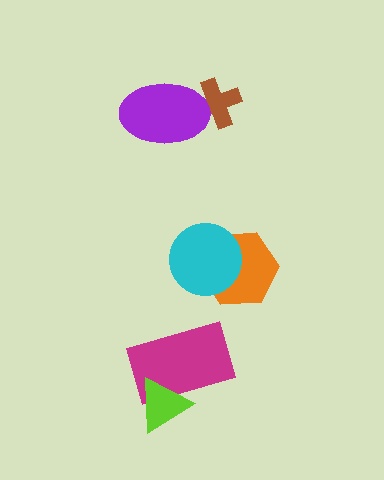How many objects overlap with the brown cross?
1 object overlaps with the brown cross.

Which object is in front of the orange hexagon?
The cyan circle is in front of the orange hexagon.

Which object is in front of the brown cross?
The purple ellipse is in front of the brown cross.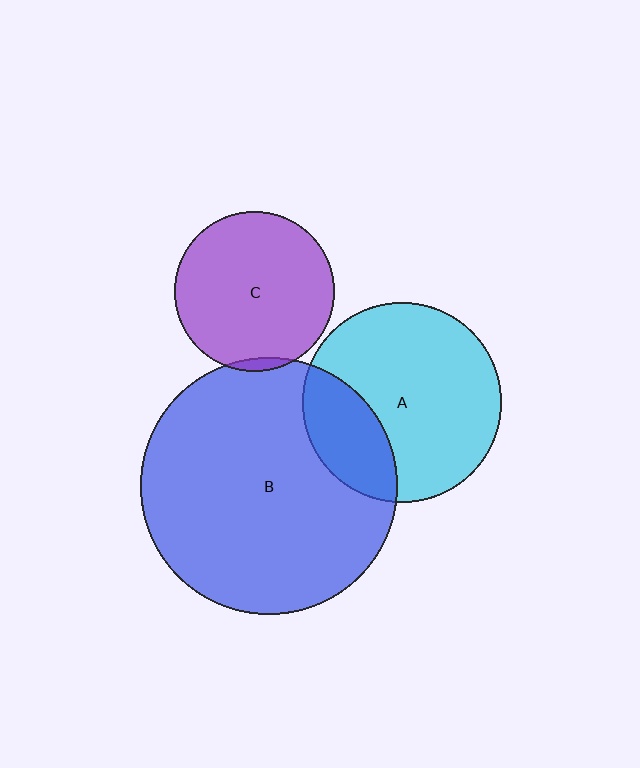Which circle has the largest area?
Circle B (blue).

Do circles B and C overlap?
Yes.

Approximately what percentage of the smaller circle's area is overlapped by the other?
Approximately 5%.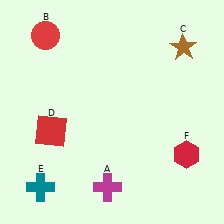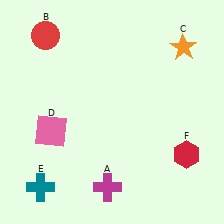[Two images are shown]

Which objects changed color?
C changed from brown to orange. D changed from red to pink.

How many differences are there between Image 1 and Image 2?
There are 2 differences between the two images.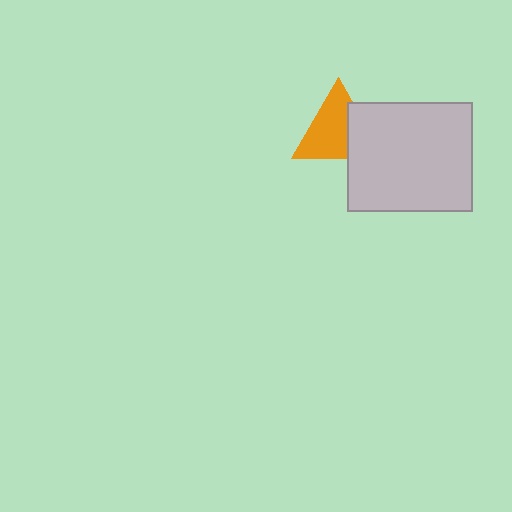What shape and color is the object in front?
The object in front is a light gray rectangle.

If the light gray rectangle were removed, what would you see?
You would see the complete orange triangle.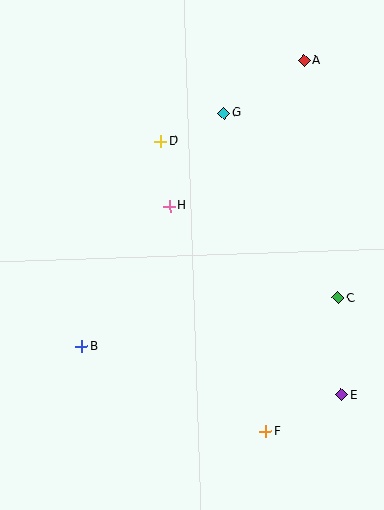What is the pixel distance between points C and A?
The distance between C and A is 240 pixels.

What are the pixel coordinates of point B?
Point B is at (82, 346).